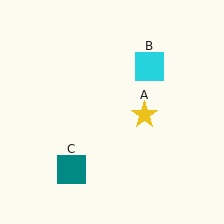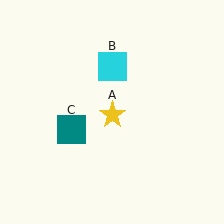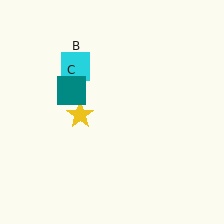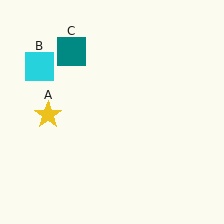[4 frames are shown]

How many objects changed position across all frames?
3 objects changed position: yellow star (object A), cyan square (object B), teal square (object C).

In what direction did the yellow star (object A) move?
The yellow star (object A) moved left.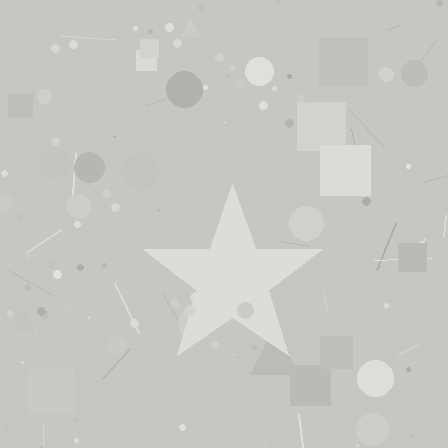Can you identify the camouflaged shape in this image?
The camouflaged shape is a star.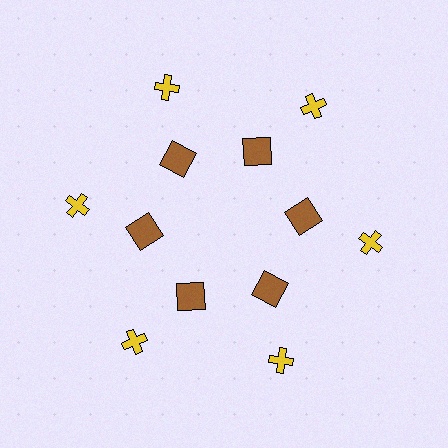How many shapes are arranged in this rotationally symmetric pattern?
There are 12 shapes, arranged in 6 groups of 2.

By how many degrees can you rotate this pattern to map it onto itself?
The pattern maps onto itself every 60 degrees of rotation.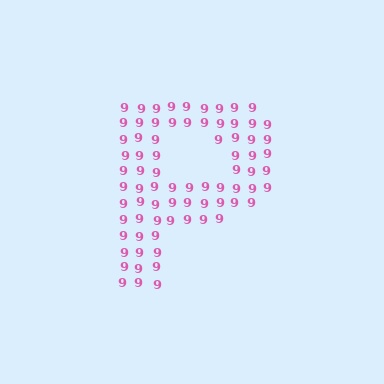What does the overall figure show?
The overall figure shows the letter P.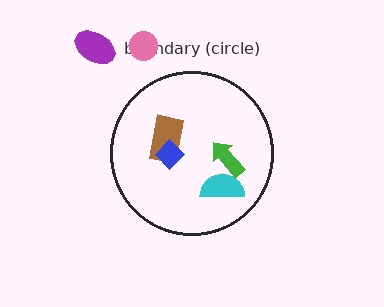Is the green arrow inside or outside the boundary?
Inside.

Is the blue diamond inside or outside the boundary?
Inside.